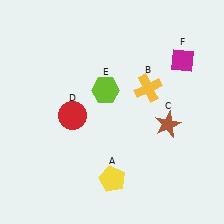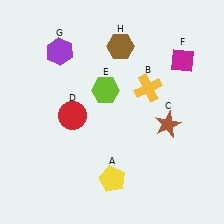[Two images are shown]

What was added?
A purple hexagon (G), a brown hexagon (H) were added in Image 2.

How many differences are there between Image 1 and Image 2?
There are 2 differences between the two images.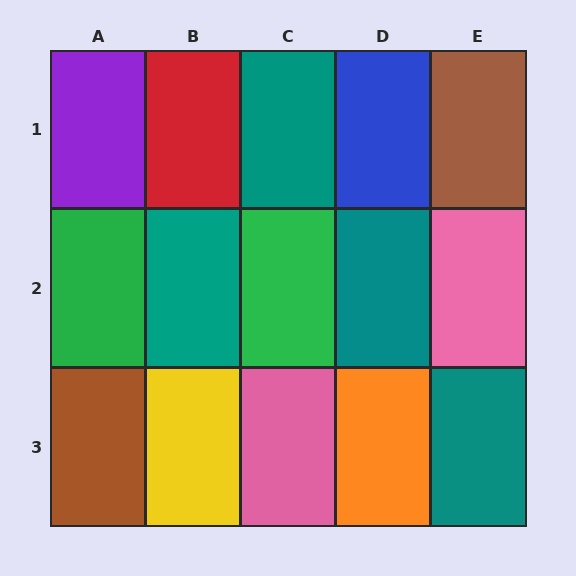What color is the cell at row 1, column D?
Blue.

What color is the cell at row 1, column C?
Teal.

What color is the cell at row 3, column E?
Teal.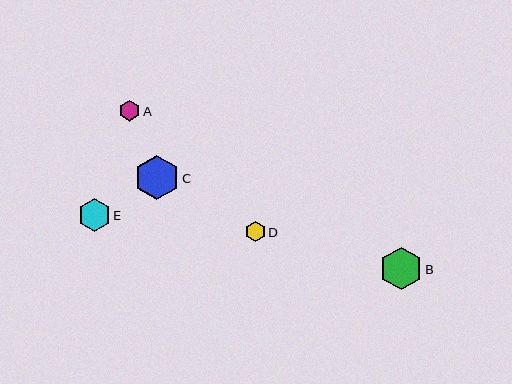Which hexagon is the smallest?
Hexagon A is the smallest with a size of approximately 20 pixels.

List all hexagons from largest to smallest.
From largest to smallest: C, B, E, D, A.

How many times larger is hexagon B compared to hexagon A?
Hexagon B is approximately 2.1 times the size of hexagon A.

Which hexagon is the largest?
Hexagon C is the largest with a size of approximately 44 pixels.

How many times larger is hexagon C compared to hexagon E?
Hexagon C is approximately 1.4 times the size of hexagon E.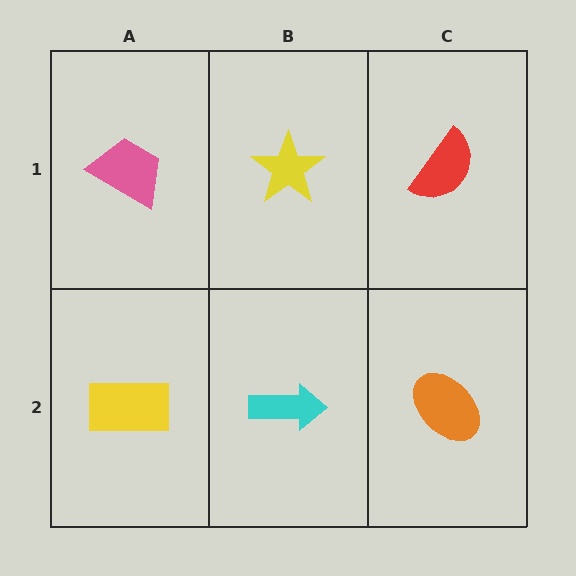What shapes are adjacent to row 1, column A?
A yellow rectangle (row 2, column A), a yellow star (row 1, column B).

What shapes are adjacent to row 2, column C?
A red semicircle (row 1, column C), a cyan arrow (row 2, column B).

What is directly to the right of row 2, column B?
An orange ellipse.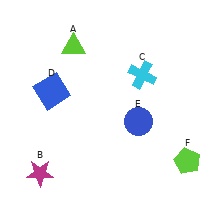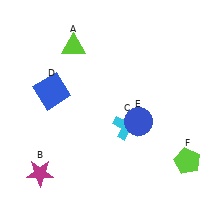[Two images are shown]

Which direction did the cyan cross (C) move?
The cyan cross (C) moved down.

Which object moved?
The cyan cross (C) moved down.